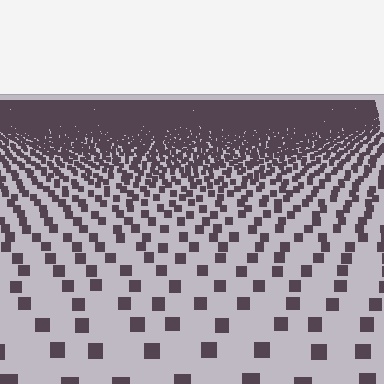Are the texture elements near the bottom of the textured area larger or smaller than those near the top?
Larger. Near the bottom, elements are closer to the viewer and appear at a bigger on-screen size.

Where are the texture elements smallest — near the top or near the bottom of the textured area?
Near the top.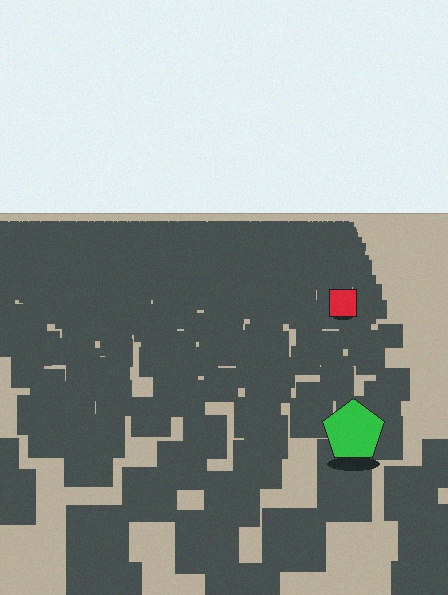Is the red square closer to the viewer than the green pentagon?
No. The green pentagon is closer — you can tell from the texture gradient: the ground texture is coarser near it.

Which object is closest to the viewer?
The green pentagon is closest. The texture marks near it are larger and more spread out.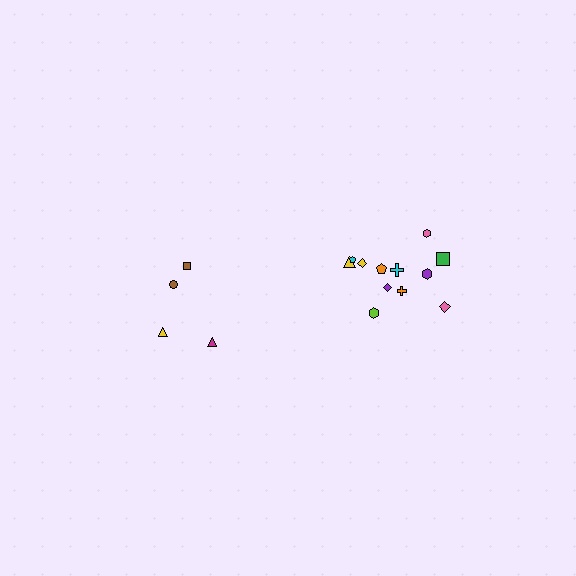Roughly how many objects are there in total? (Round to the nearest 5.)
Roughly 15 objects in total.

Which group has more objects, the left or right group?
The right group.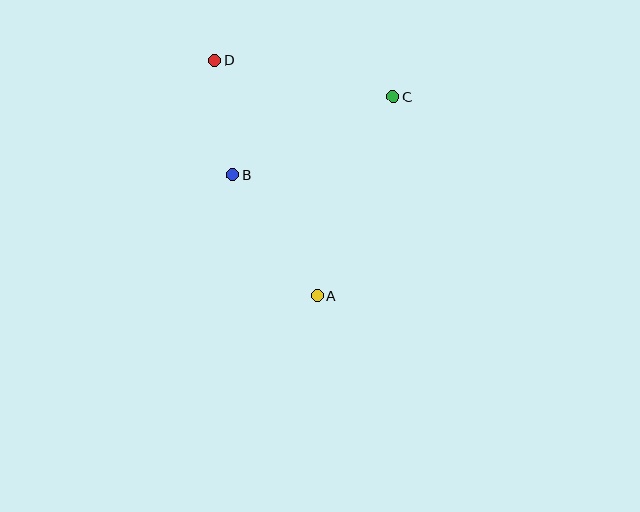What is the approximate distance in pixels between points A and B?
The distance between A and B is approximately 147 pixels.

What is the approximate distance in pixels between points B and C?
The distance between B and C is approximately 179 pixels.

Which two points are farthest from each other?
Points A and D are farthest from each other.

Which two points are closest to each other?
Points B and D are closest to each other.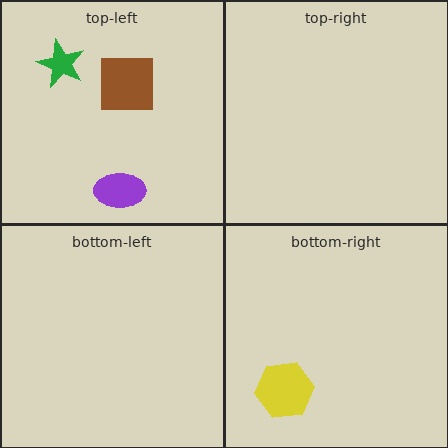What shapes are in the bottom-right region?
The yellow hexagon.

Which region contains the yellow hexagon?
The bottom-right region.